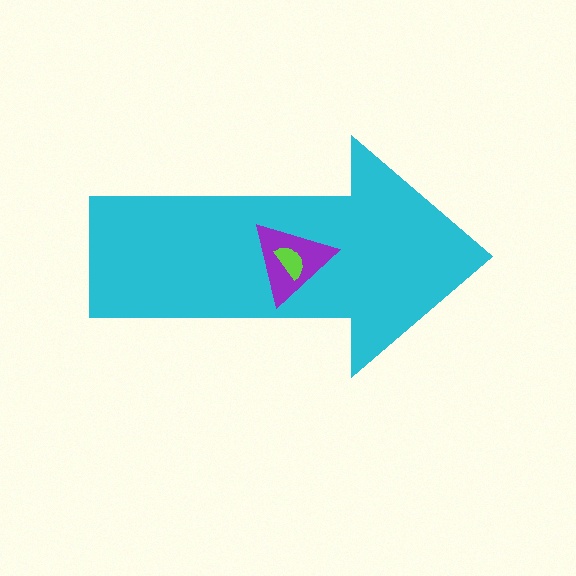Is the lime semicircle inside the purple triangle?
Yes.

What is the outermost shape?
The cyan arrow.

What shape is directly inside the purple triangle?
The lime semicircle.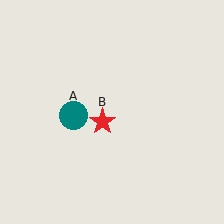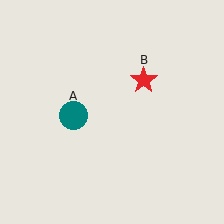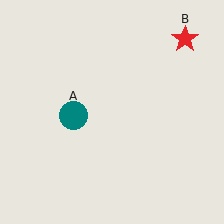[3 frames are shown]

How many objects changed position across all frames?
1 object changed position: red star (object B).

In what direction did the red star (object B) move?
The red star (object B) moved up and to the right.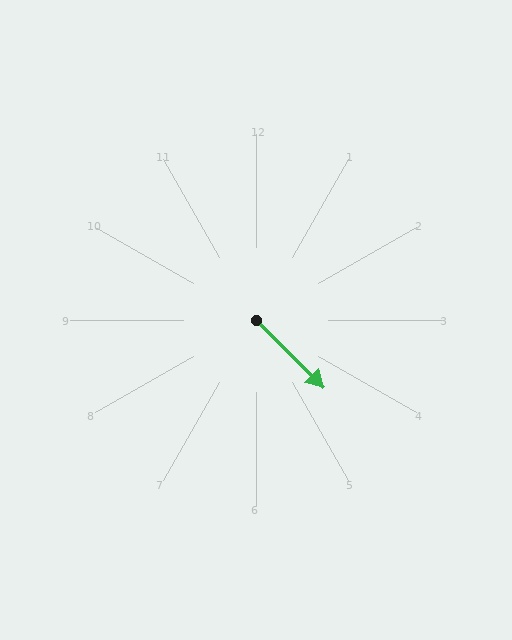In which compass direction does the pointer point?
Southeast.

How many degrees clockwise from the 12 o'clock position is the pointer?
Approximately 135 degrees.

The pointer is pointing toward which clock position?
Roughly 5 o'clock.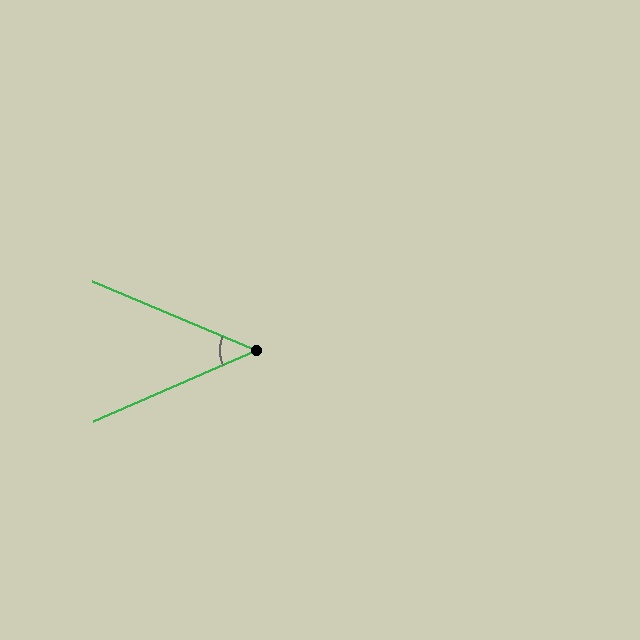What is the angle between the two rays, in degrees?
Approximately 46 degrees.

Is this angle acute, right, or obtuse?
It is acute.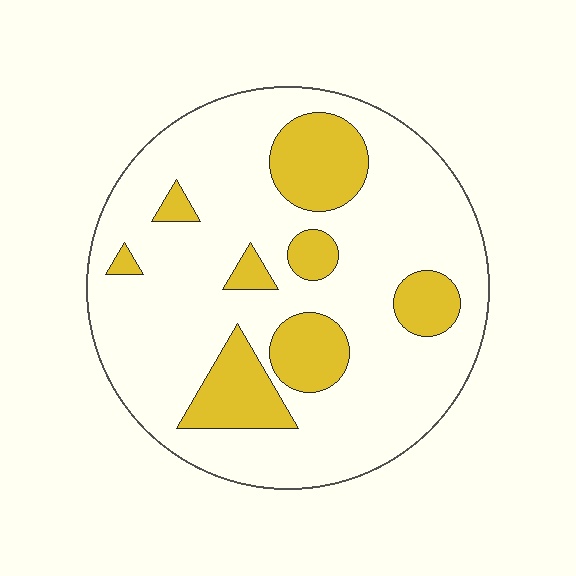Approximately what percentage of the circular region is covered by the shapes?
Approximately 20%.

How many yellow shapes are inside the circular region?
8.